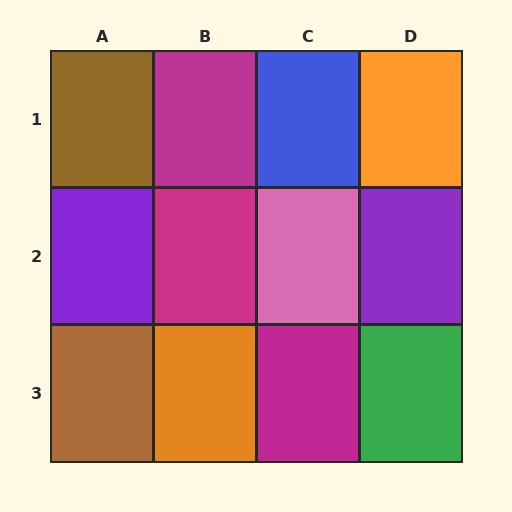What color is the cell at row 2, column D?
Purple.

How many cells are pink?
1 cell is pink.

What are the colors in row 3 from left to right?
Brown, orange, magenta, green.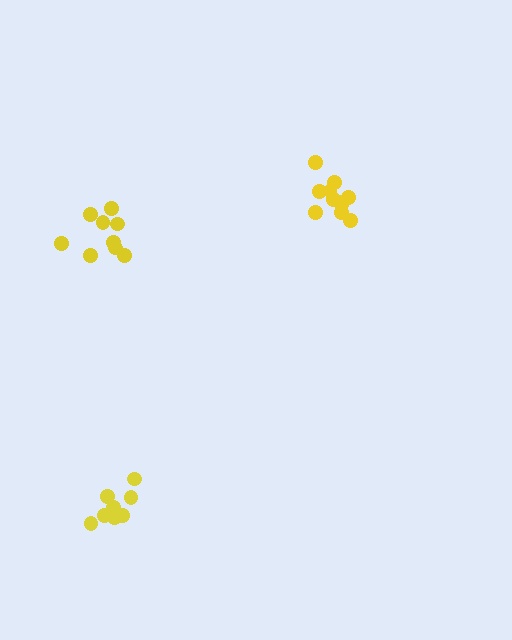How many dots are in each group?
Group 1: 9 dots, Group 2: 9 dots, Group 3: 11 dots (29 total).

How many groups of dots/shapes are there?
There are 3 groups.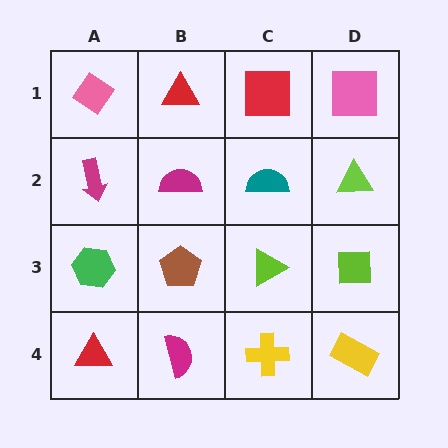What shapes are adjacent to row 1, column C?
A teal semicircle (row 2, column C), a red triangle (row 1, column B), a pink square (row 1, column D).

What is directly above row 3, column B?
A magenta semicircle.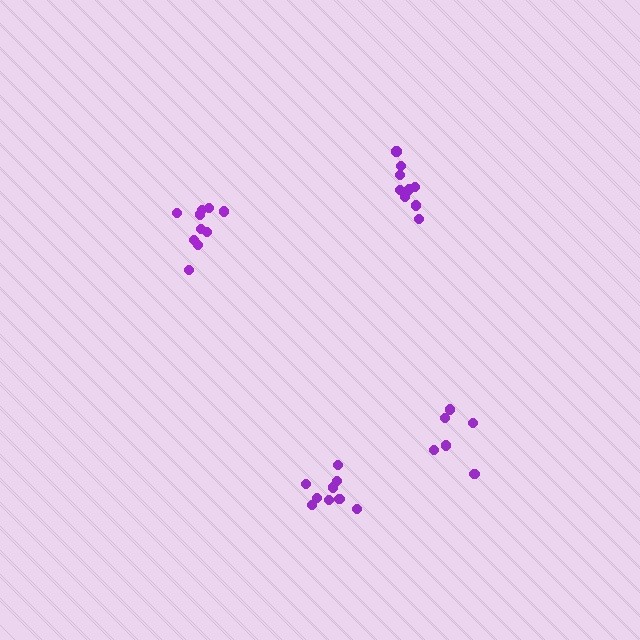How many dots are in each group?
Group 1: 10 dots, Group 2: 9 dots, Group 3: 6 dots, Group 4: 9 dots (34 total).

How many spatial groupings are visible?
There are 4 spatial groupings.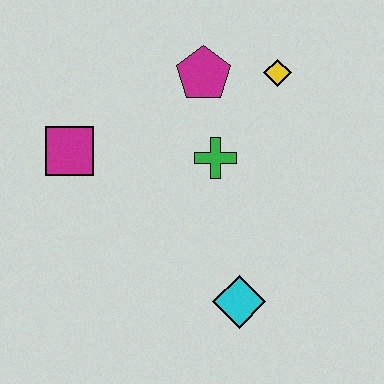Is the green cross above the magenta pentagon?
No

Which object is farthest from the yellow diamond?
The cyan diamond is farthest from the yellow diamond.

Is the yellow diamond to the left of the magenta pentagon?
No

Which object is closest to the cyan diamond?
The green cross is closest to the cyan diamond.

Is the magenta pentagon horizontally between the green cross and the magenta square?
Yes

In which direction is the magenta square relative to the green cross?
The magenta square is to the left of the green cross.